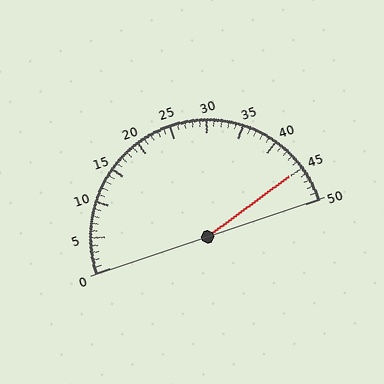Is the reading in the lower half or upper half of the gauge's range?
The reading is in the upper half of the range (0 to 50).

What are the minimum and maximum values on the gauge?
The gauge ranges from 0 to 50.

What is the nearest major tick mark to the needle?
The nearest major tick mark is 45.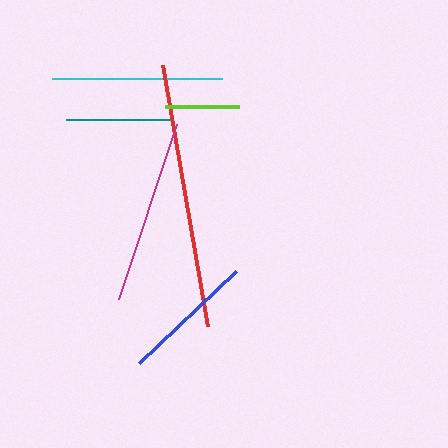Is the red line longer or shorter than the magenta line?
The red line is longer than the magenta line.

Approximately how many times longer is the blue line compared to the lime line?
The blue line is approximately 1.8 times the length of the lime line.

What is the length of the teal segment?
The teal segment is approximately 103 pixels long.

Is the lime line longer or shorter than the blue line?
The blue line is longer than the lime line.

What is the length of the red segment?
The red segment is approximately 265 pixels long.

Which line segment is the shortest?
The lime line is the shortest at approximately 74 pixels.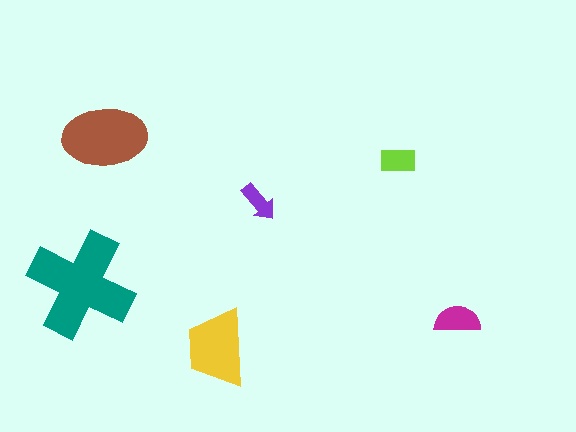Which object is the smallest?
The purple arrow.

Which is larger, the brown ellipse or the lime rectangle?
The brown ellipse.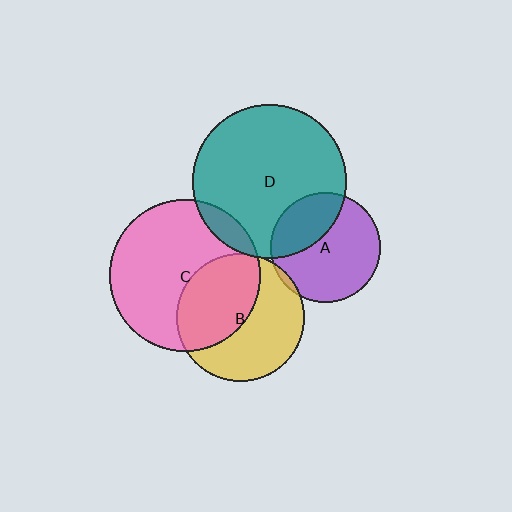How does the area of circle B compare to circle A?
Approximately 1.4 times.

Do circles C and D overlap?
Yes.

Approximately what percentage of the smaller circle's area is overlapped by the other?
Approximately 10%.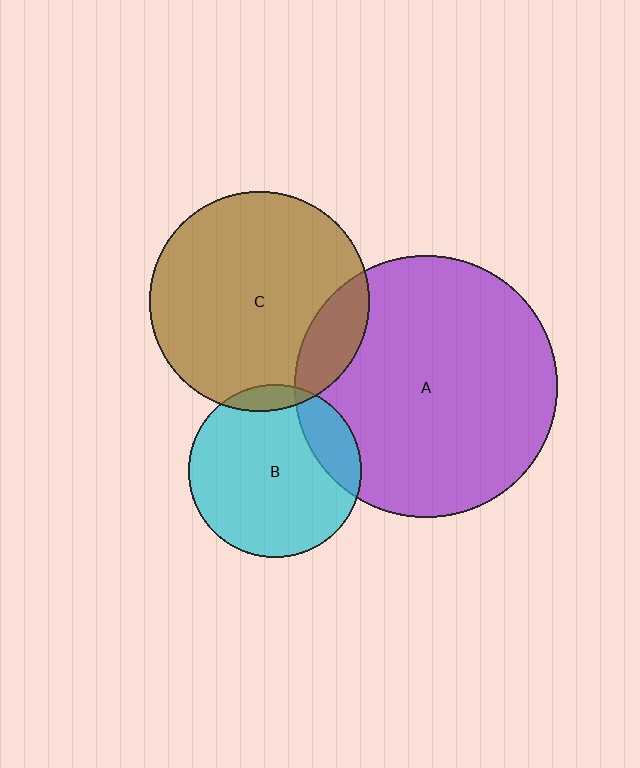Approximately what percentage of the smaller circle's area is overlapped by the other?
Approximately 15%.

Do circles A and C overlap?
Yes.